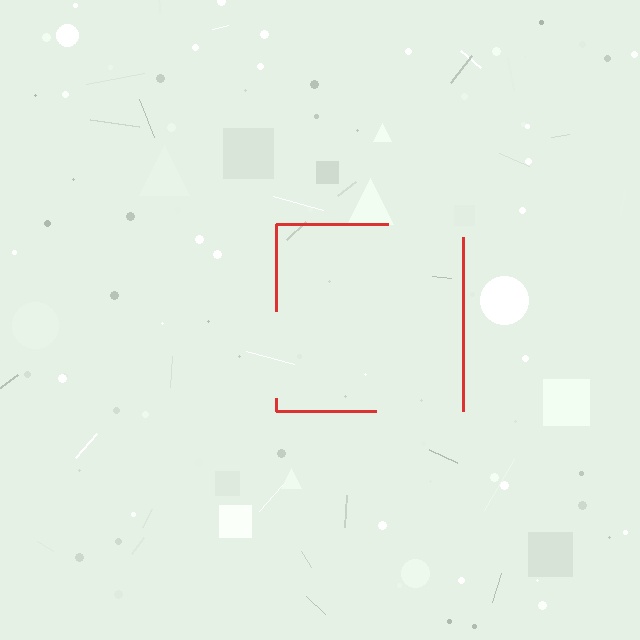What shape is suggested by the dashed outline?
The dashed outline suggests a square.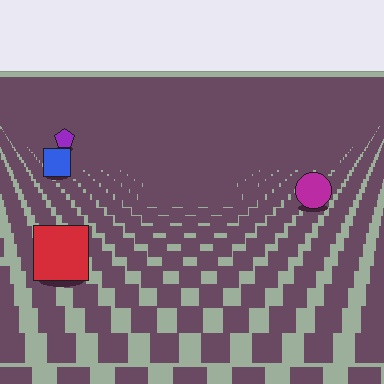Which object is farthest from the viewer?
The purple pentagon is farthest from the viewer. It appears smaller and the ground texture around it is denser.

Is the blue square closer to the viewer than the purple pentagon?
Yes. The blue square is closer — you can tell from the texture gradient: the ground texture is coarser near it.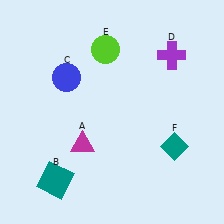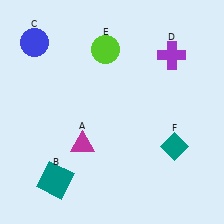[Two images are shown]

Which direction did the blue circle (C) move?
The blue circle (C) moved up.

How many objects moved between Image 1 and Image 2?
1 object moved between the two images.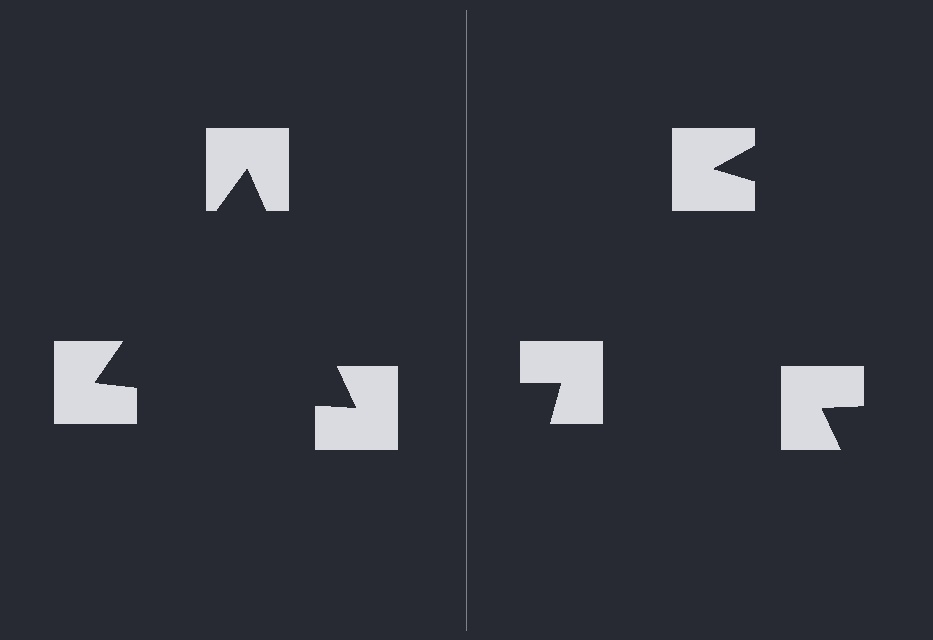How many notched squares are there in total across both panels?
6 — 3 on each side.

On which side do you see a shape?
An illusory triangle appears on the left side. On the right side the wedge cuts are rotated, so no coherent shape forms.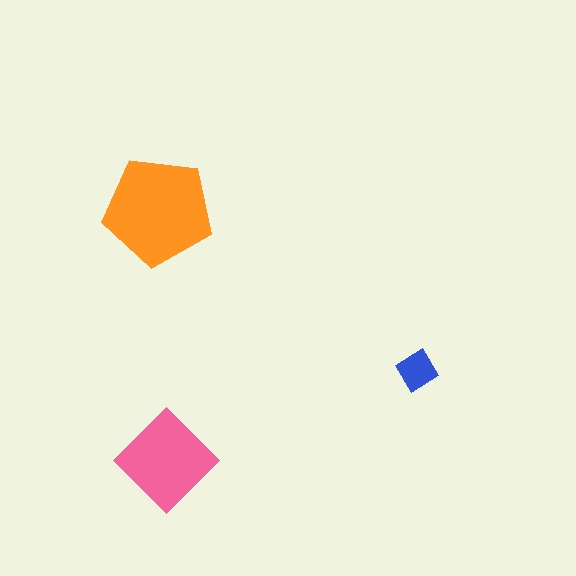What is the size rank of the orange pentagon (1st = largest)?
1st.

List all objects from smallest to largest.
The blue diamond, the pink diamond, the orange pentagon.